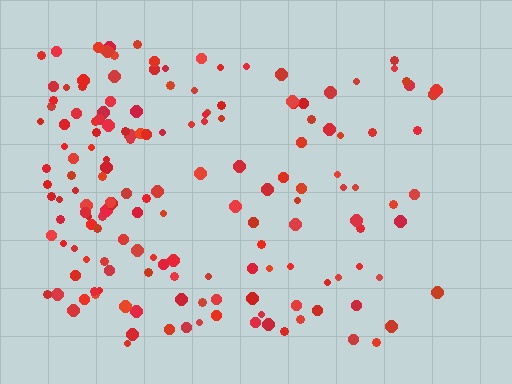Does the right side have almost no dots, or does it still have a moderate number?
Still a moderate number, just noticeably fewer than the left.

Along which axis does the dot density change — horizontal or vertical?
Horizontal.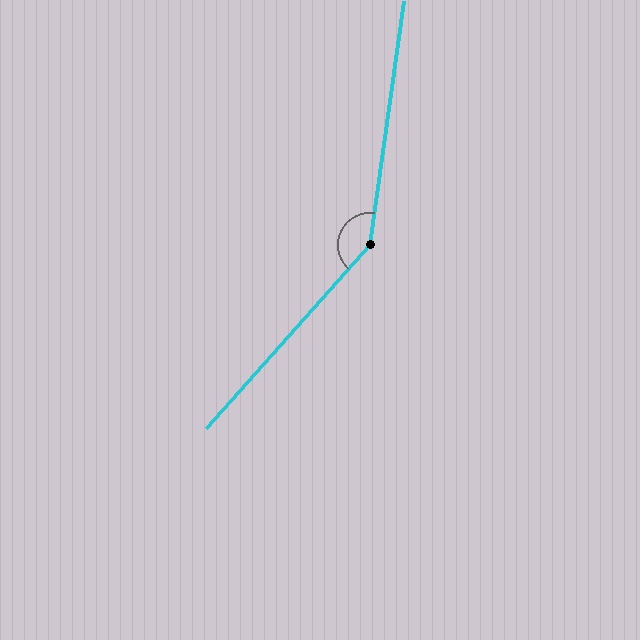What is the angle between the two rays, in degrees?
Approximately 146 degrees.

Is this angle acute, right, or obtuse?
It is obtuse.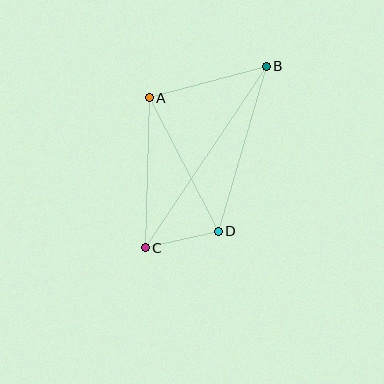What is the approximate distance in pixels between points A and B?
The distance between A and B is approximately 121 pixels.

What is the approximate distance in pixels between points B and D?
The distance between B and D is approximately 172 pixels.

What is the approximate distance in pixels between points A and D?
The distance between A and D is approximately 150 pixels.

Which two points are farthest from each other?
Points B and C are farthest from each other.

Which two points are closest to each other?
Points C and D are closest to each other.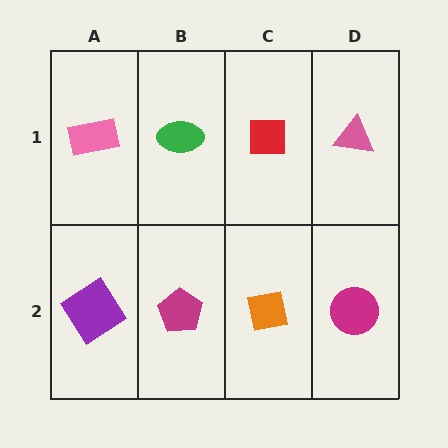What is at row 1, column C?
A red square.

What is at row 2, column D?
A magenta circle.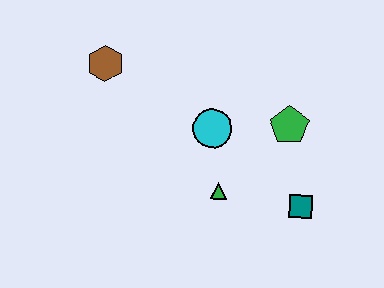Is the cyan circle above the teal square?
Yes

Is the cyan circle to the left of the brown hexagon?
No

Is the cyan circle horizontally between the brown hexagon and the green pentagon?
Yes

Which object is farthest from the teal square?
The brown hexagon is farthest from the teal square.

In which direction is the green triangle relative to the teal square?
The green triangle is to the left of the teal square.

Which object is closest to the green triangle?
The cyan circle is closest to the green triangle.